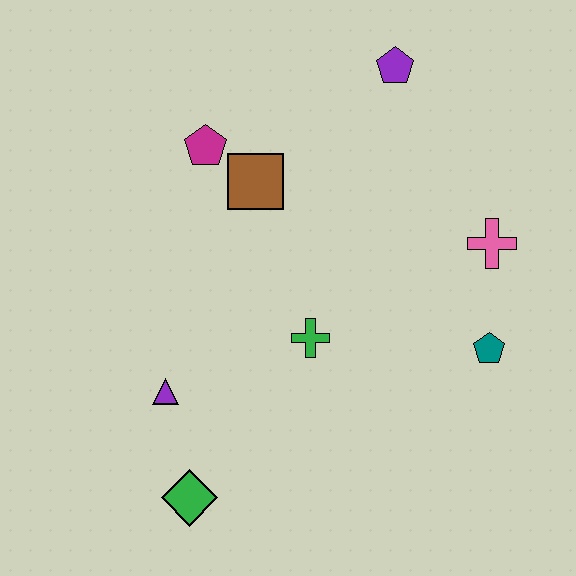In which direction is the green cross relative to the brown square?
The green cross is below the brown square.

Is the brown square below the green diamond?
No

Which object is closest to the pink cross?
The teal pentagon is closest to the pink cross.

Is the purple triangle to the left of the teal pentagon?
Yes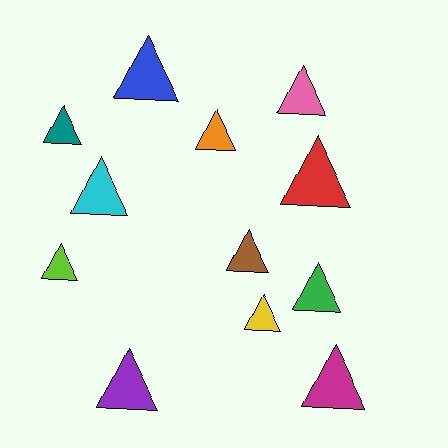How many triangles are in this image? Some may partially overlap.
There are 12 triangles.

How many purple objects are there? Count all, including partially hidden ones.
There is 1 purple object.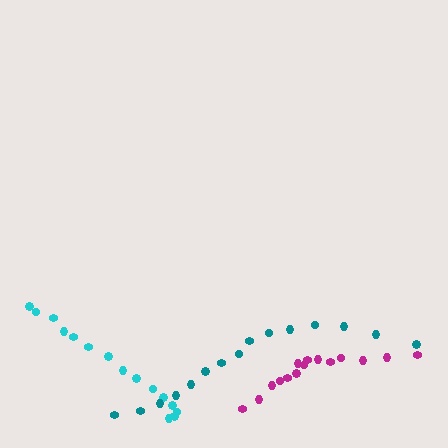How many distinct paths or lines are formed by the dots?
There are 3 distinct paths.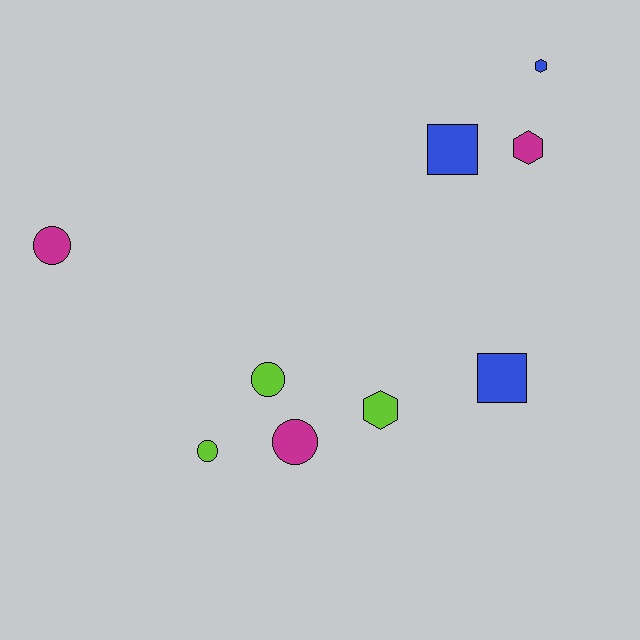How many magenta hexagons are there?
There is 1 magenta hexagon.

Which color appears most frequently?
Magenta, with 3 objects.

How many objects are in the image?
There are 9 objects.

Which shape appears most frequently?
Circle, with 4 objects.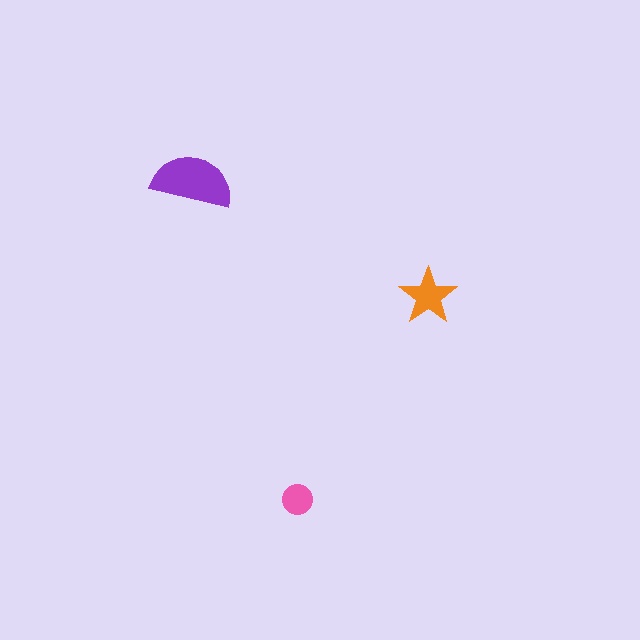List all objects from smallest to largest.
The pink circle, the orange star, the purple semicircle.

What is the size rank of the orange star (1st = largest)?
2nd.